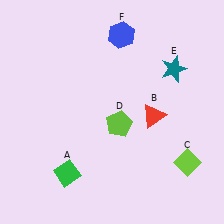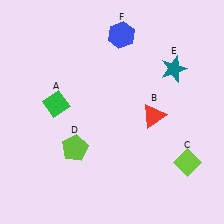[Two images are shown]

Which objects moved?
The objects that moved are: the green diamond (A), the lime pentagon (D).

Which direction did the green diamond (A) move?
The green diamond (A) moved up.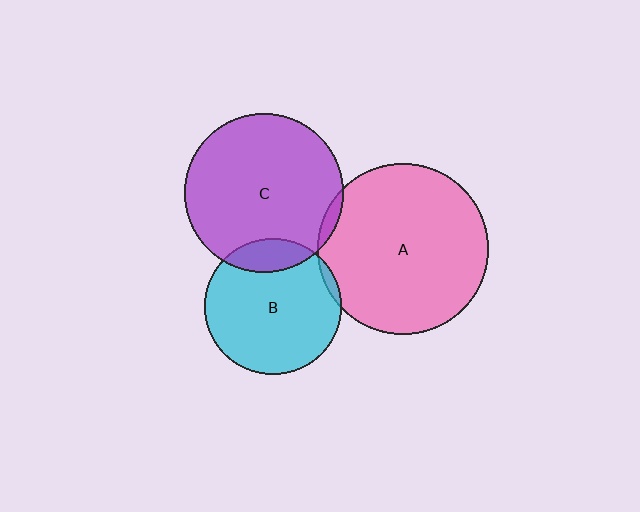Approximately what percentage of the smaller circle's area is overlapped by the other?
Approximately 5%.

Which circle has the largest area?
Circle A (pink).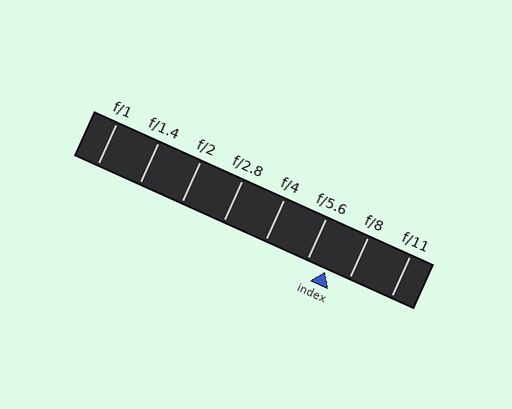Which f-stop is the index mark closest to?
The index mark is closest to f/5.6.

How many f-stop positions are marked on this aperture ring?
There are 8 f-stop positions marked.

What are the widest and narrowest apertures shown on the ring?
The widest aperture shown is f/1 and the narrowest is f/11.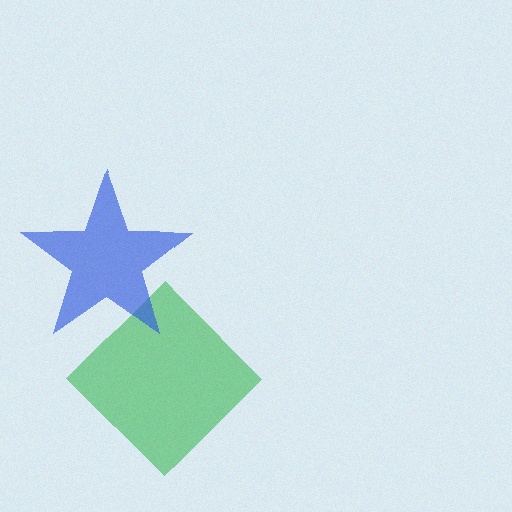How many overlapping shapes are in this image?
There are 2 overlapping shapes in the image.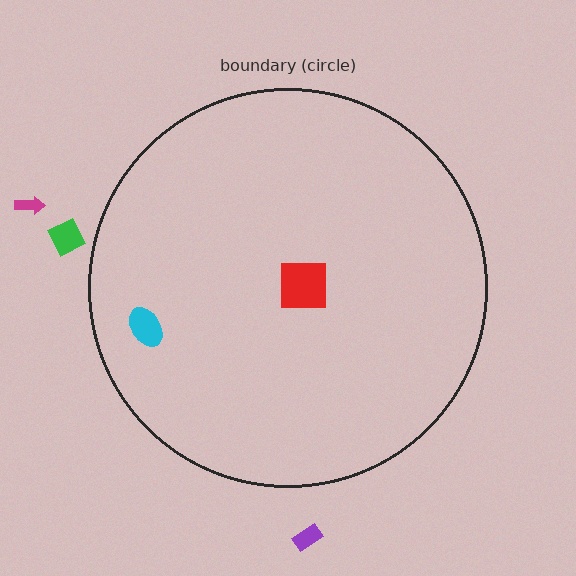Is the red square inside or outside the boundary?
Inside.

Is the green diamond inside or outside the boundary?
Outside.